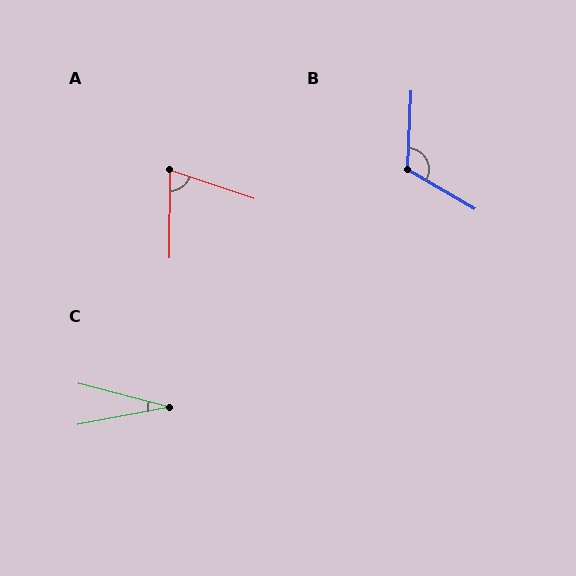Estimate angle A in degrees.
Approximately 72 degrees.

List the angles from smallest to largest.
C (25°), A (72°), B (118°).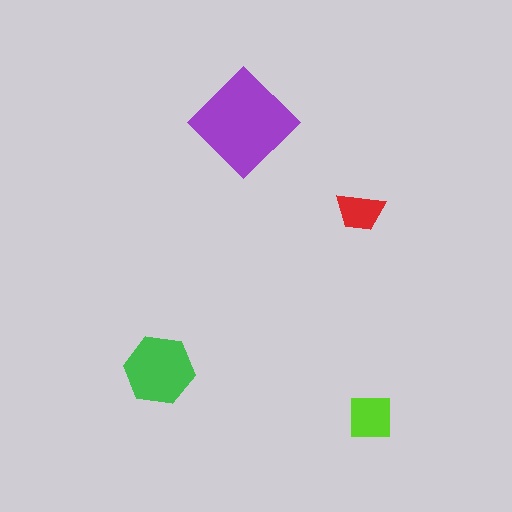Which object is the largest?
The purple diamond.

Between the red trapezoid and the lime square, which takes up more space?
The lime square.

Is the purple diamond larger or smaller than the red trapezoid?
Larger.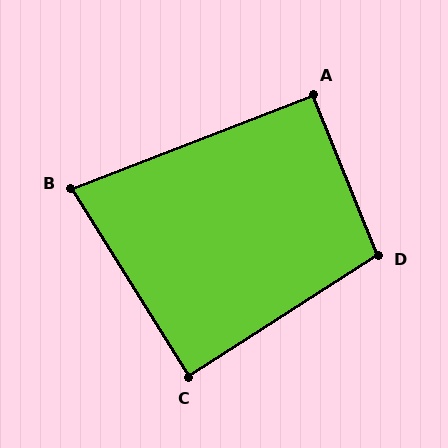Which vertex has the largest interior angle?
D, at approximately 101 degrees.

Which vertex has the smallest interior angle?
B, at approximately 79 degrees.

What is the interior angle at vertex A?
Approximately 91 degrees (approximately right).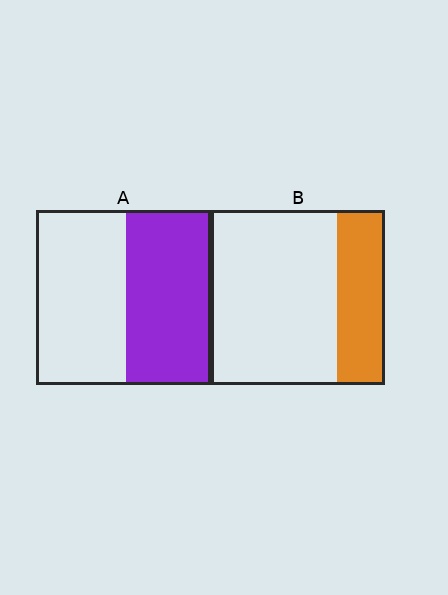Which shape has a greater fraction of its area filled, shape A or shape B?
Shape A.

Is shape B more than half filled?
No.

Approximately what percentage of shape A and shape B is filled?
A is approximately 50% and B is approximately 30%.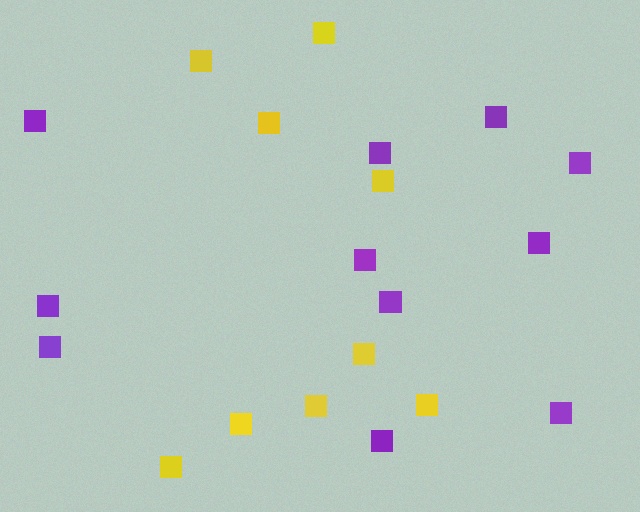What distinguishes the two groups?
There are 2 groups: one group of purple squares (11) and one group of yellow squares (9).